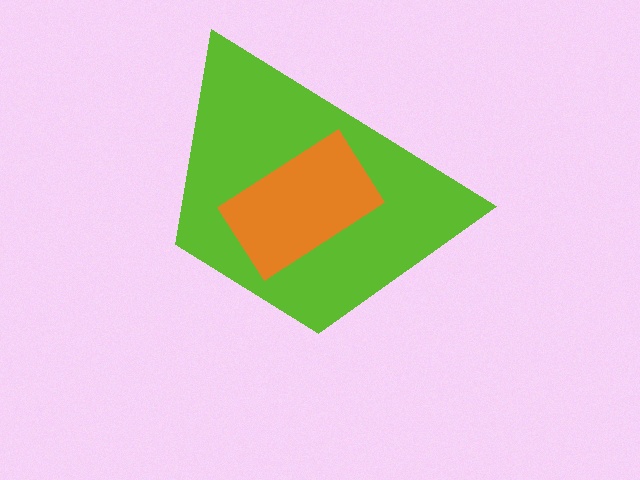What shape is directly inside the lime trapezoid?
The orange rectangle.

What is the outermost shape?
The lime trapezoid.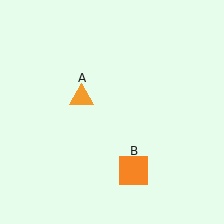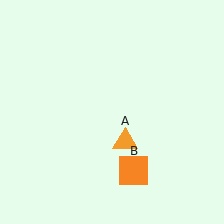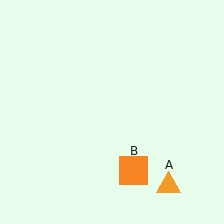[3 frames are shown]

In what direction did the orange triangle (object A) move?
The orange triangle (object A) moved down and to the right.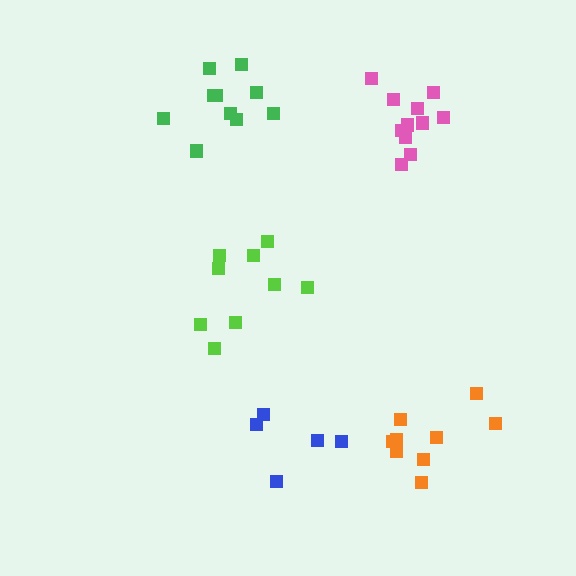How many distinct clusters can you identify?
There are 5 distinct clusters.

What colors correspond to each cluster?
The clusters are colored: pink, orange, lime, blue, green.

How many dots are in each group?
Group 1: 11 dots, Group 2: 9 dots, Group 3: 9 dots, Group 4: 5 dots, Group 5: 10 dots (44 total).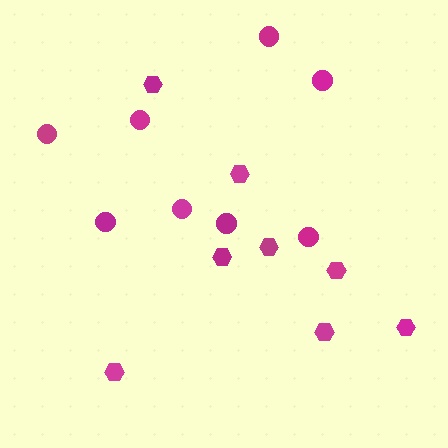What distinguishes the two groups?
There are 2 groups: one group of circles (8) and one group of hexagons (8).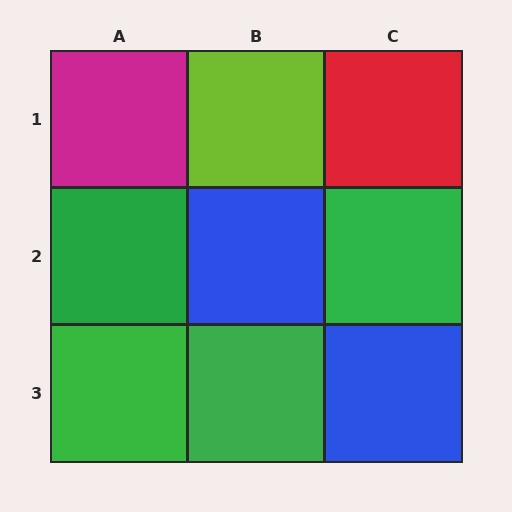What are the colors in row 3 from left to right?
Green, green, blue.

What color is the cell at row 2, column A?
Green.